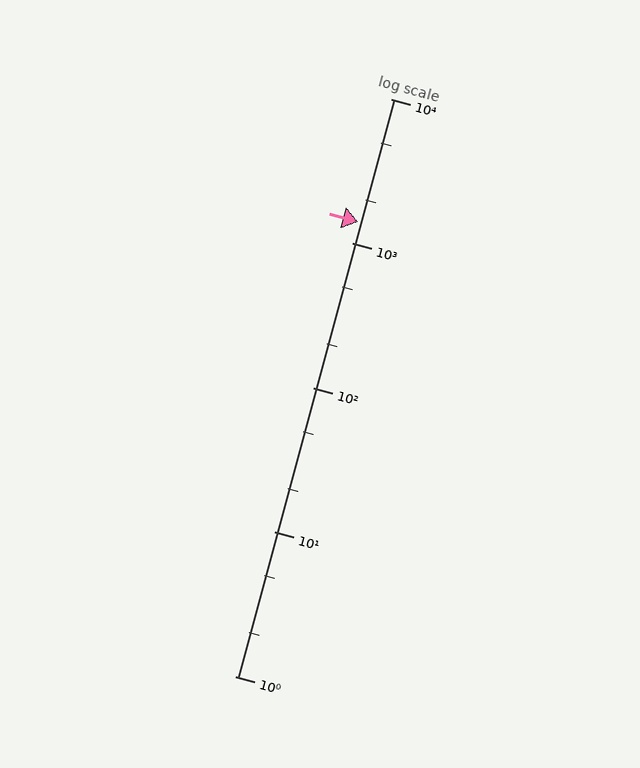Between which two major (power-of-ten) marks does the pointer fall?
The pointer is between 1000 and 10000.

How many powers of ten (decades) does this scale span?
The scale spans 4 decades, from 1 to 10000.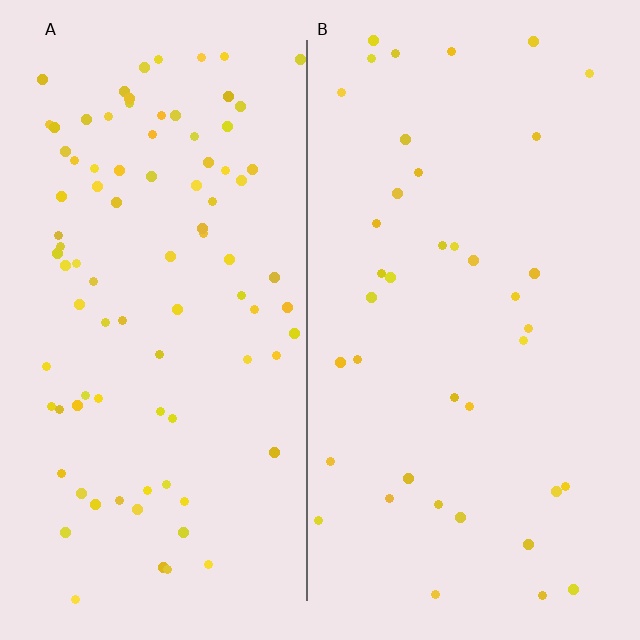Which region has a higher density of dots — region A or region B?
A (the left).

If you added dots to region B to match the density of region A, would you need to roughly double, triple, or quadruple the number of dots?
Approximately double.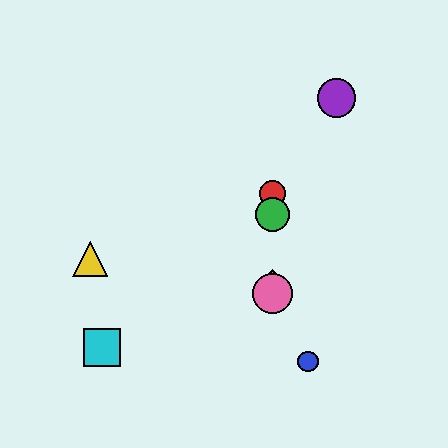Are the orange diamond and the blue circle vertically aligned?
No, the orange diamond is at x≈272 and the blue circle is at x≈308.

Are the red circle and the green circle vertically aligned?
Yes, both are at x≈272.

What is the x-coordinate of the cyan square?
The cyan square is at x≈102.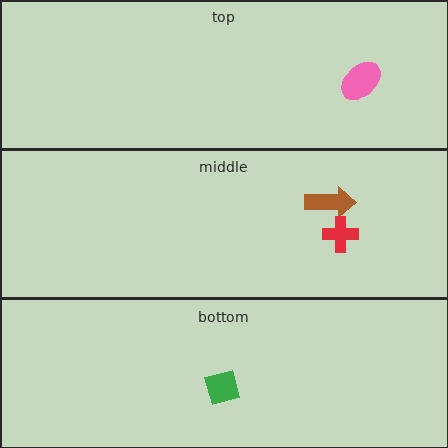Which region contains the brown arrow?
The middle region.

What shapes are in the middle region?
The brown arrow, the red cross.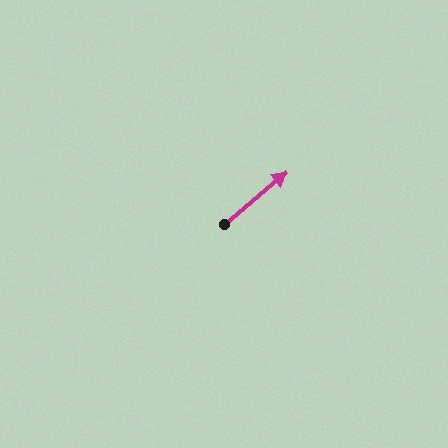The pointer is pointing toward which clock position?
Roughly 2 o'clock.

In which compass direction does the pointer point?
Northeast.